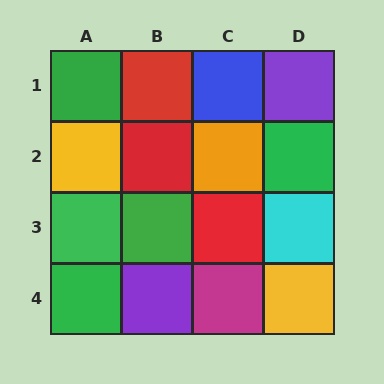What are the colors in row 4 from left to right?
Green, purple, magenta, yellow.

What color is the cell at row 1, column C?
Blue.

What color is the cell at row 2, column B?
Red.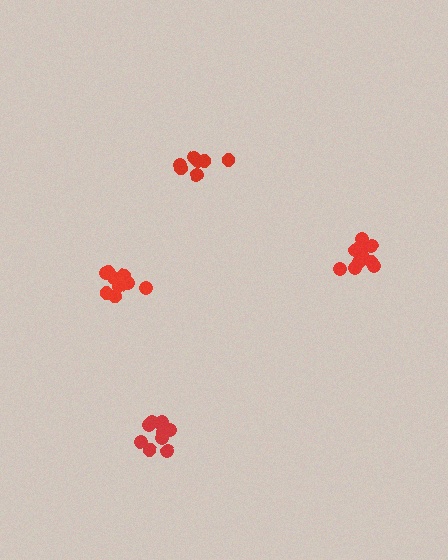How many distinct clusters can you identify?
There are 4 distinct clusters.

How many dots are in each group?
Group 1: 10 dots, Group 2: 7 dots, Group 3: 10 dots, Group 4: 10 dots (37 total).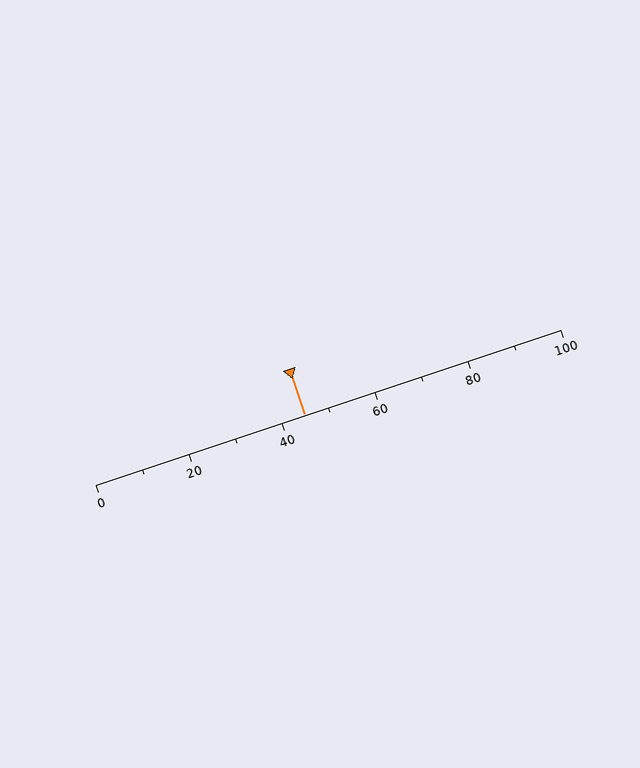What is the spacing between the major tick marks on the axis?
The major ticks are spaced 20 apart.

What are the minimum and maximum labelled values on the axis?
The axis runs from 0 to 100.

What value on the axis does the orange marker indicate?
The marker indicates approximately 45.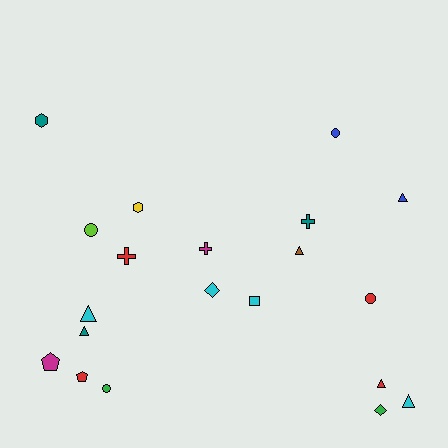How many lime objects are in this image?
There is 1 lime object.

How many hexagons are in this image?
There are 2 hexagons.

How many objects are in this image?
There are 20 objects.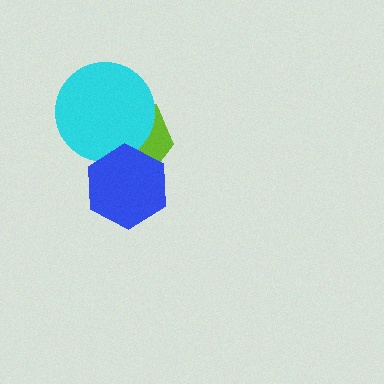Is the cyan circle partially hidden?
Yes, it is partially covered by another shape.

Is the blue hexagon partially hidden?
No, no other shape covers it.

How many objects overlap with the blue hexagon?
2 objects overlap with the blue hexagon.